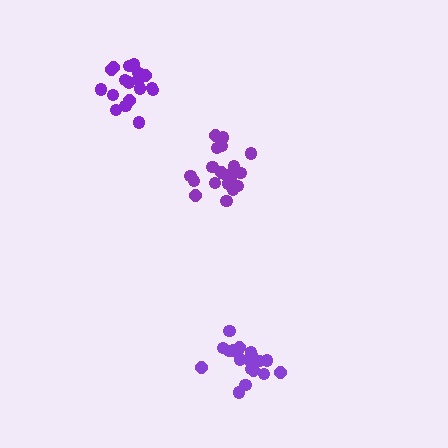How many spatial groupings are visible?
There are 3 spatial groupings.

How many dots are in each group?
Group 1: 20 dots, Group 2: 20 dots, Group 3: 18 dots (58 total).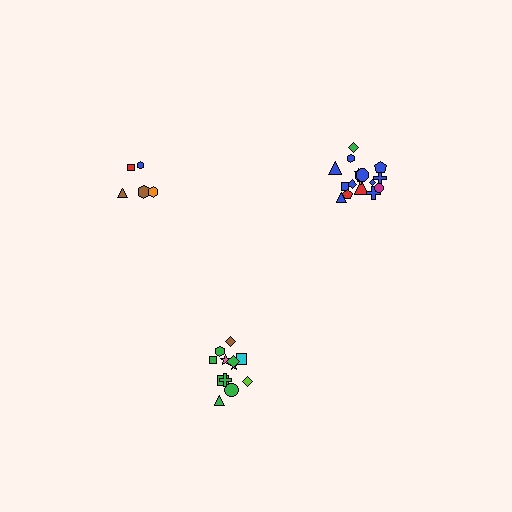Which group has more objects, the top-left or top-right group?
The top-right group.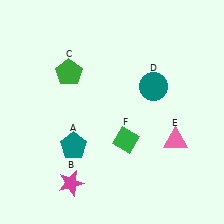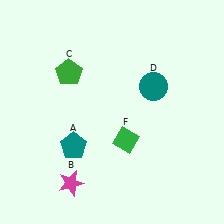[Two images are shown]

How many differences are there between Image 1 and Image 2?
There is 1 difference between the two images.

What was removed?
The pink triangle (E) was removed in Image 2.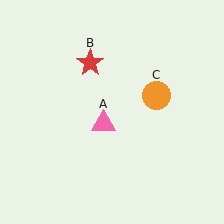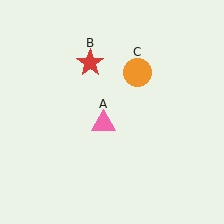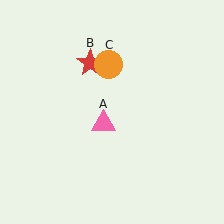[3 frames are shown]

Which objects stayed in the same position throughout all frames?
Pink triangle (object A) and red star (object B) remained stationary.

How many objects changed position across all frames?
1 object changed position: orange circle (object C).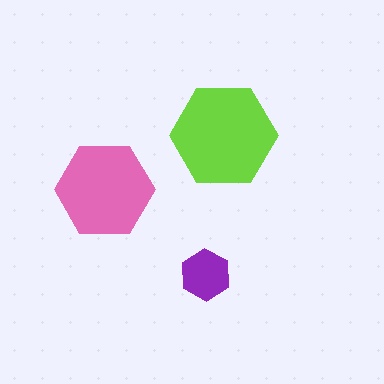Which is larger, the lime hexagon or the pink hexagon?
The lime one.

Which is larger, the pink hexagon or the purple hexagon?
The pink one.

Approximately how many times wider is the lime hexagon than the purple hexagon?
About 2 times wider.